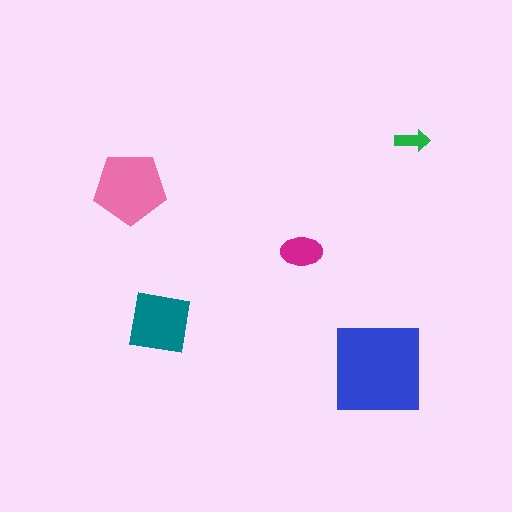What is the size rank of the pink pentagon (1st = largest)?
2nd.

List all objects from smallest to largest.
The green arrow, the magenta ellipse, the teal square, the pink pentagon, the blue square.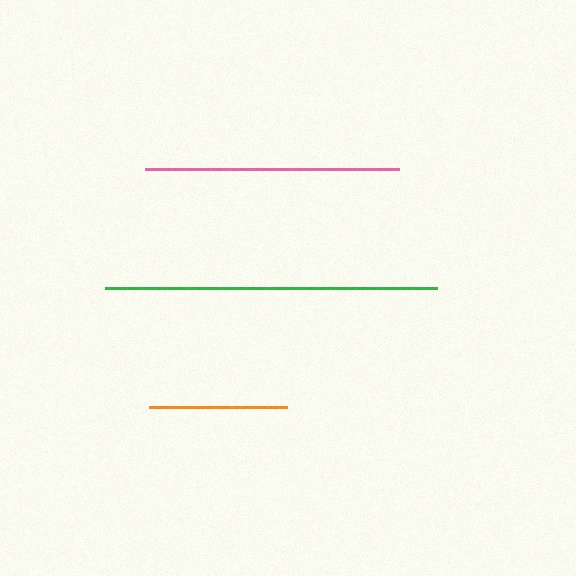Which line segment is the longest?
The green line is the longest at approximately 333 pixels.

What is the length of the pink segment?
The pink segment is approximately 254 pixels long.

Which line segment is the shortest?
The orange line is the shortest at approximately 138 pixels.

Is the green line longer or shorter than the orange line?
The green line is longer than the orange line.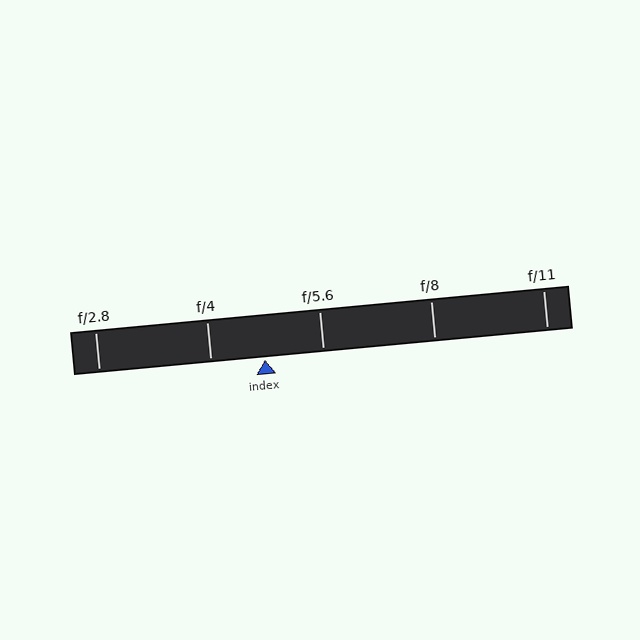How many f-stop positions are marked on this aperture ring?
There are 5 f-stop positions marked.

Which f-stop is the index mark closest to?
The index mark is closest to f/4.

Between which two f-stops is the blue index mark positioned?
The index mark is between f/4 and f/5.6.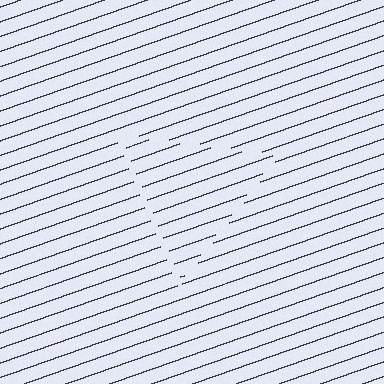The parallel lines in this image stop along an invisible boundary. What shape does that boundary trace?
An illusory triangle. The interior of the shape contains the same grating, shifted by half a period — the contour is defined by the phase discontinuity where line-ends from the inner and outer gratings abut.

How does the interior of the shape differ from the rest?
The interior of the shape contains the same grating, shifted by half a period — the contour is defined by the phase discontinuity where line-ends from the inner and outer gratings abut.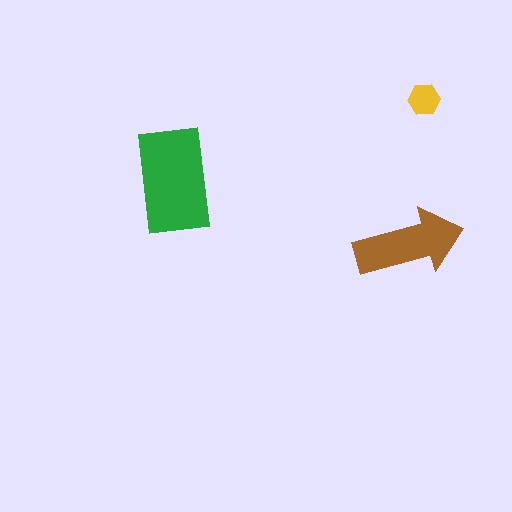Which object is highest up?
The yellow hexagon is topmost.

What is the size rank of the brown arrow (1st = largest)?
2nd.